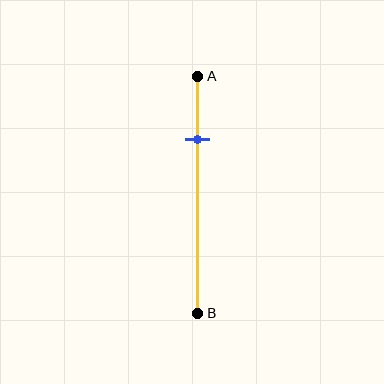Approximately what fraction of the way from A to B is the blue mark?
The blue mark is approximately 25% of the way from A to B.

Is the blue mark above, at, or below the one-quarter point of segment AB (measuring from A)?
The blue mark is approximately at the one-quarter point of segment AB.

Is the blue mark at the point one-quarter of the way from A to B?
Yes, the mark is approximately at the one-quarter point.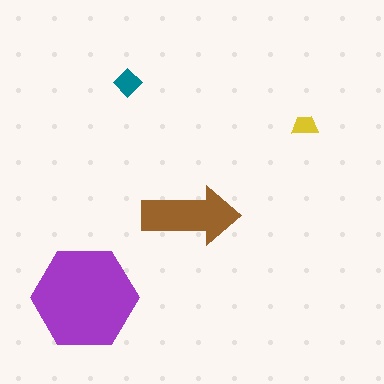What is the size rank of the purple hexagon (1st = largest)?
1st.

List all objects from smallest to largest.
The yellow trapezoid, the teal diamond, the brown arrow, the purple hexagon.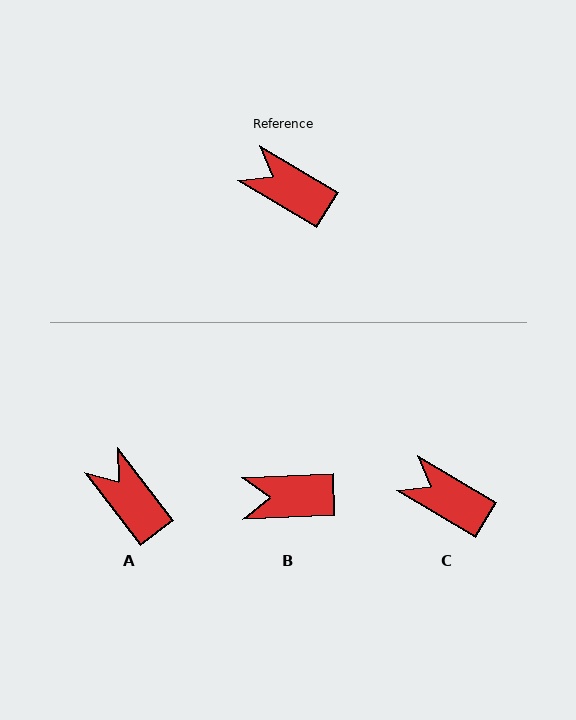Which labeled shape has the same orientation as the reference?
C.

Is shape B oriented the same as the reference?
No, it is off by about 33 degrees.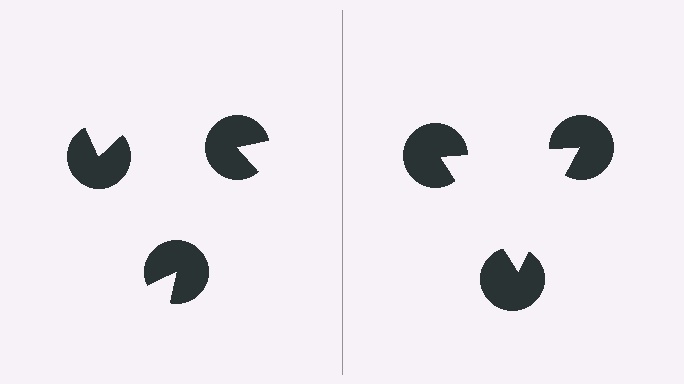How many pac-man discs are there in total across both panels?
6 — 3 on each side.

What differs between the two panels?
The pac-man discs are positioned identically on both sides; only the wedge orientations differ. On the right they align to a triangle; on the left they are misaligned.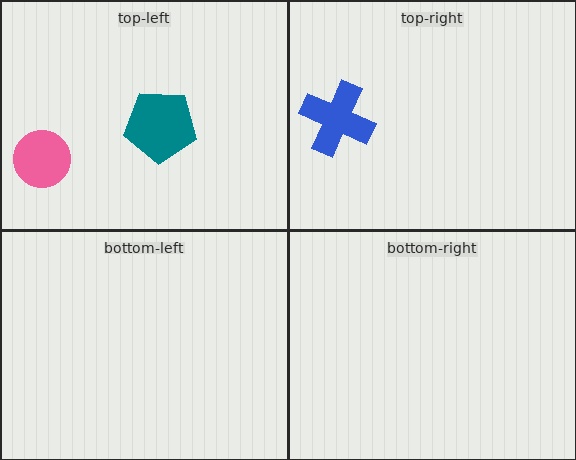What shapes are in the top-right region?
The blue cross.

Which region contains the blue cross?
The top-right region.